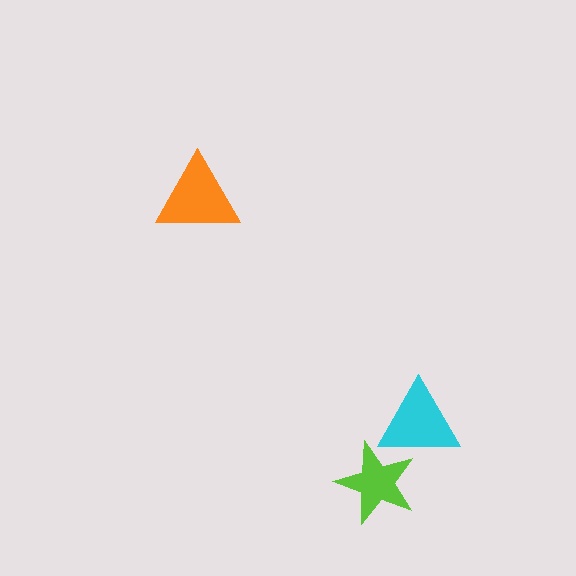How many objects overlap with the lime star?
1 object overlaps with the lime star.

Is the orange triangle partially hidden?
No, no other shape covers it.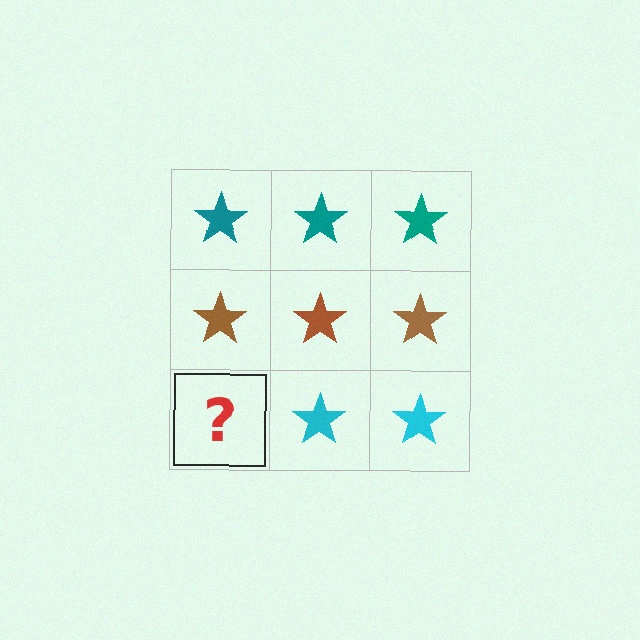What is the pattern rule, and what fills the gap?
The rule is that each row has a consistent color. The gap should be filled with a cyan star.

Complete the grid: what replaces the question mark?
The question mark should be replaced with a cyan star.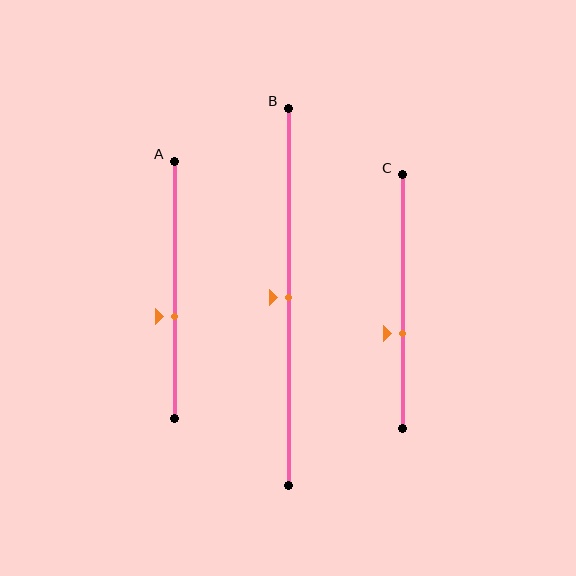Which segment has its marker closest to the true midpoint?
Segment B has its marker closest to the true midpoint.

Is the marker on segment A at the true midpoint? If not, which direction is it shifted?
No, the marker on segment A is shifted downward by about 10% of the segment length.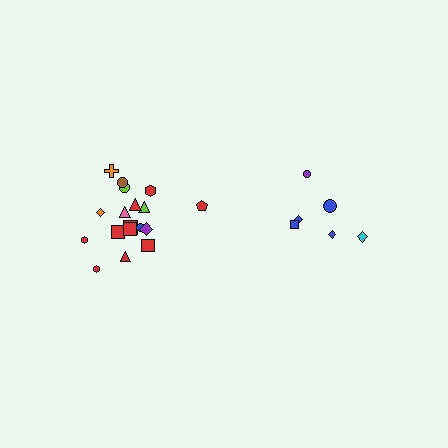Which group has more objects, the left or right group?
The left group.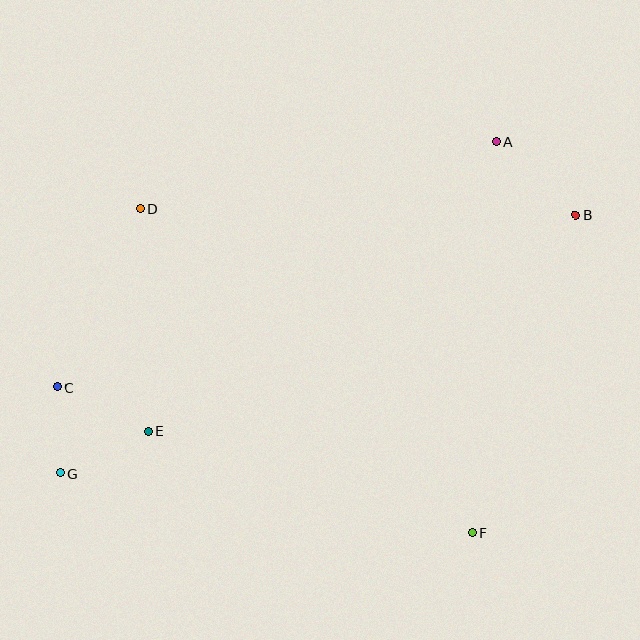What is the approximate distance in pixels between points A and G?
The distance between A and G is approximately 547 pixels.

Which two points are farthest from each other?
Points B and G are farthest from each other.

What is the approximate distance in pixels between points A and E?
The distance between A and E is approximately 453 pixels.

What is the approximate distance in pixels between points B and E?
The distance between B and E is approximately 479 pixels.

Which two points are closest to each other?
Points C and G are closest to each other.